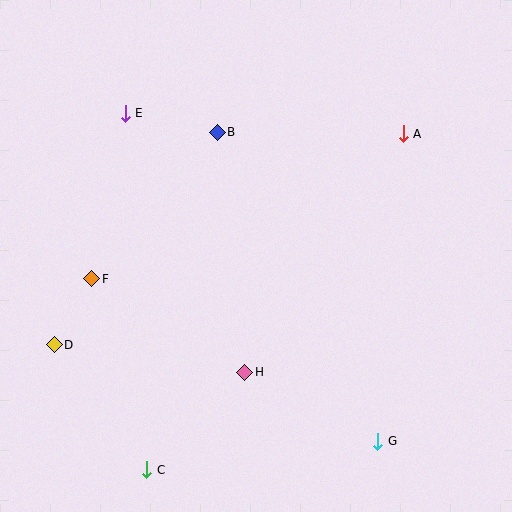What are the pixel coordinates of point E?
Point E is at (125, 113).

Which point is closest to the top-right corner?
Point A is closest to the top-right corner.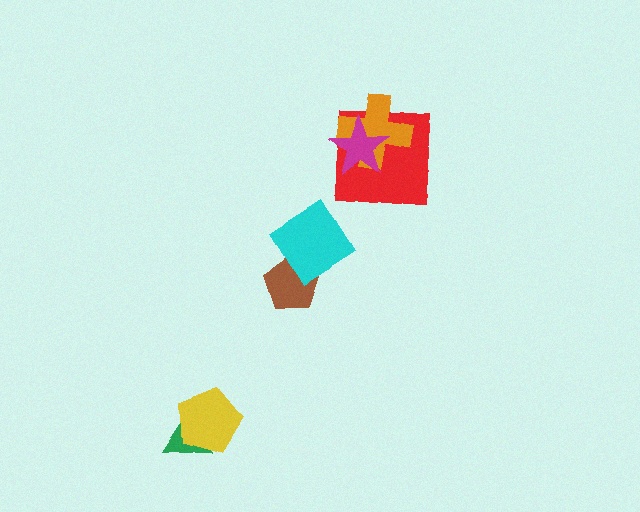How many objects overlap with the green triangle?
1 object overlaps with the green triangle.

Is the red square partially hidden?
Yes, it is partially covered by another shape.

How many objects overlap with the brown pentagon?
1 object overlaps with the brown pentagon.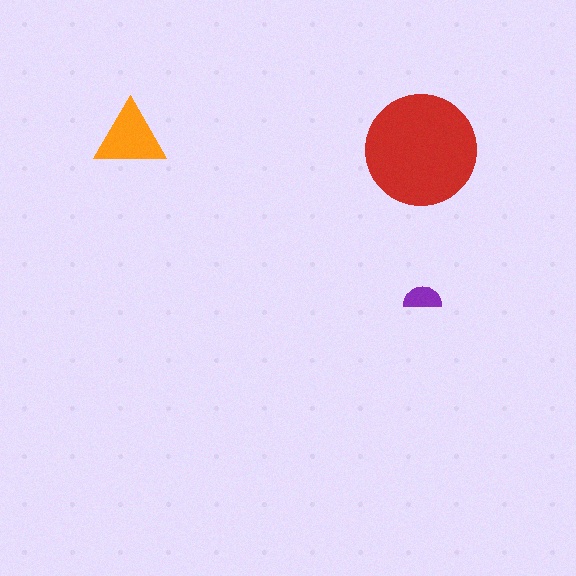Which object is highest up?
The orange triangle is topmost.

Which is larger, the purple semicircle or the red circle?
The red circle.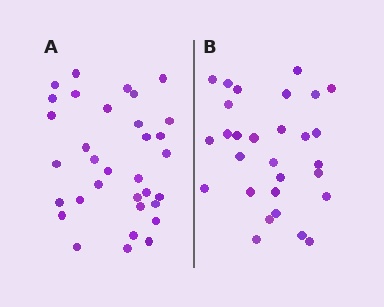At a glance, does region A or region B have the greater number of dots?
Region A (the left region) has more dots.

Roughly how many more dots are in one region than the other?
Region A has about 4 more dots than region B.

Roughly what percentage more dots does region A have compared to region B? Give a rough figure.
About 15% more.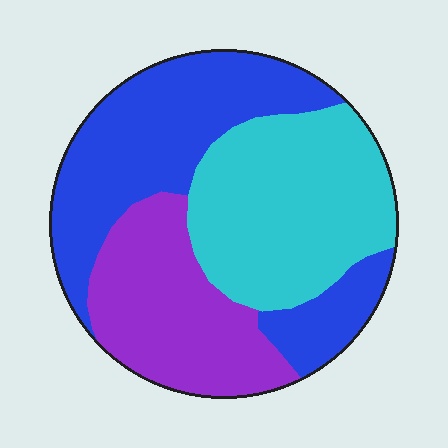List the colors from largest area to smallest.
From largest to smallest: blue, cyan, purple.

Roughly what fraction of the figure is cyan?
Cyan takes up between a quarter and a half of the figure.